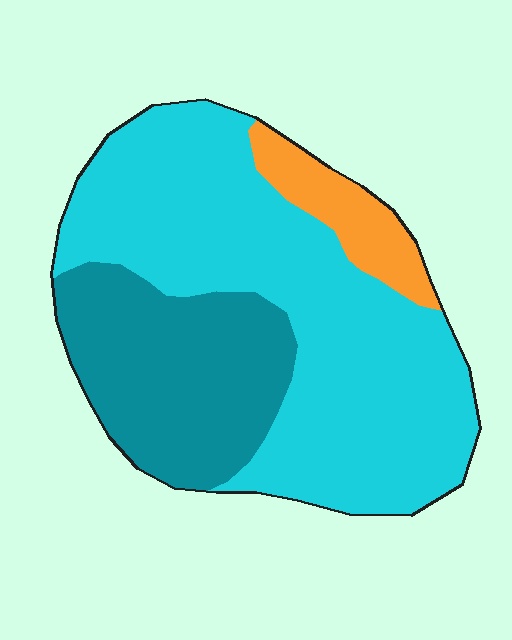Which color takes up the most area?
Cyan, at roughly 60%.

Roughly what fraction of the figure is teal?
Teal covers about 30% of the figure.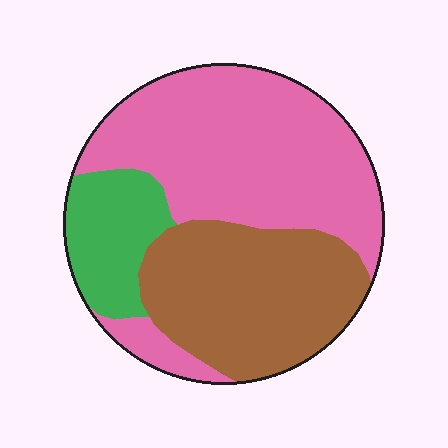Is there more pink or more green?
Pink.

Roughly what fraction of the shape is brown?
Brown covers 34% of the shape.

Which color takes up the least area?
Green, at roughly 15%.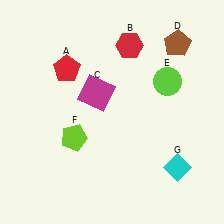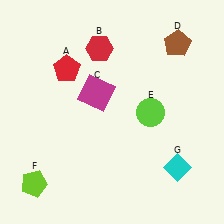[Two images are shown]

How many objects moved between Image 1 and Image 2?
3 objects moved between the two images.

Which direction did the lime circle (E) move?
The lime circle (E) moved down.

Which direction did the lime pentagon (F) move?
The lime pentagon (F) moved down.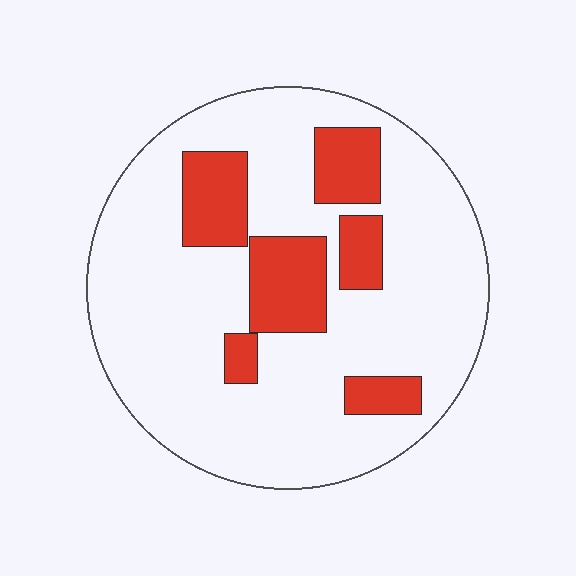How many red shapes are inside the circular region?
6.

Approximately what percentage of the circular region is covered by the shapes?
Approximately 20%.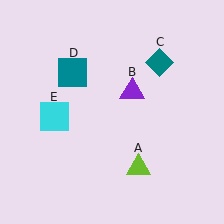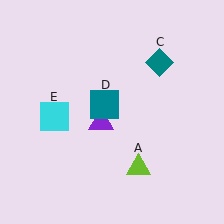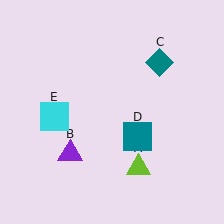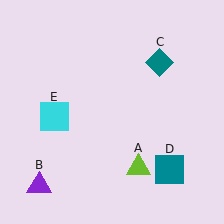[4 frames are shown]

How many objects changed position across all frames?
2 objects changed position: purple triangle (object B), teal square (object D).